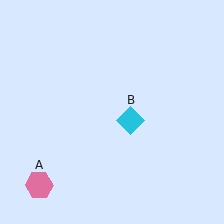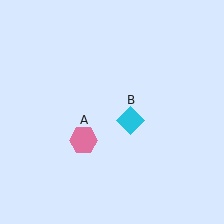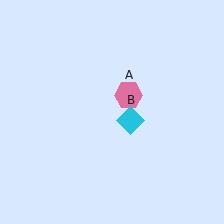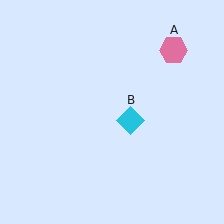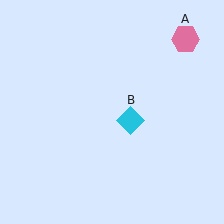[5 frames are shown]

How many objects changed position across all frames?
1 object changed position: pink hexagon (object A).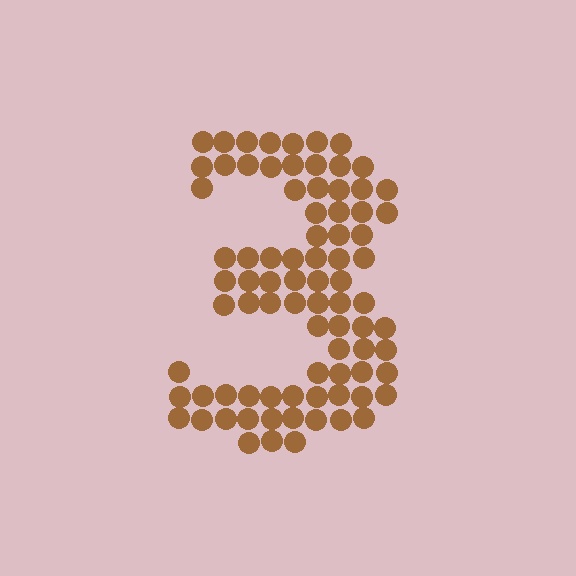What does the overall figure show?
The overall figure shows the digit 3.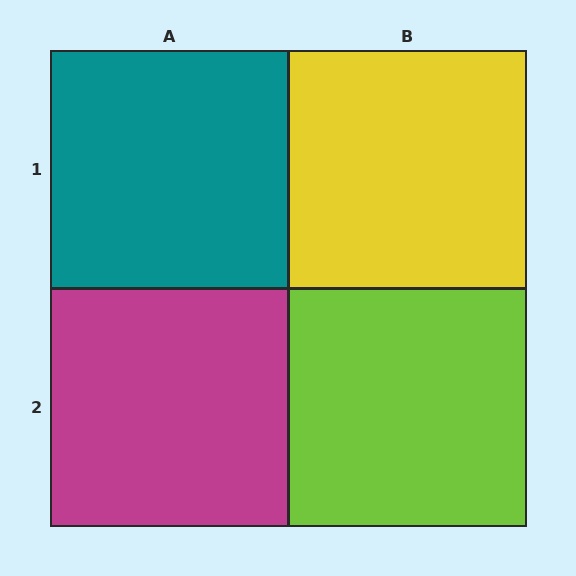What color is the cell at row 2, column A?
Magenta.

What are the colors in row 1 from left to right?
Teal, yellow.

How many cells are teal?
1 cell is teal.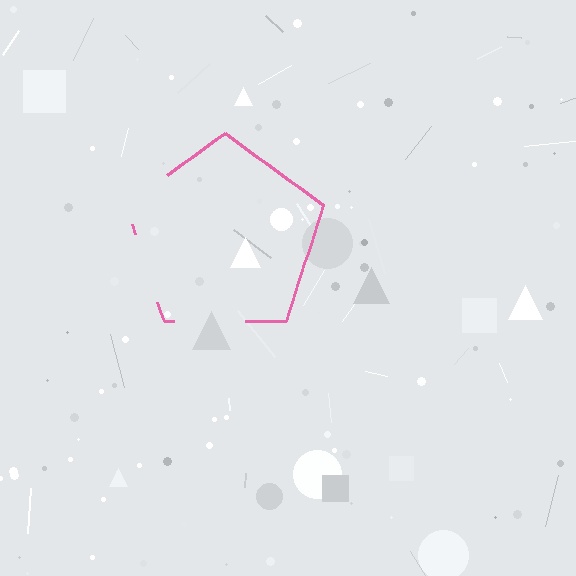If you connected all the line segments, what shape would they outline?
They would outline a pentagon.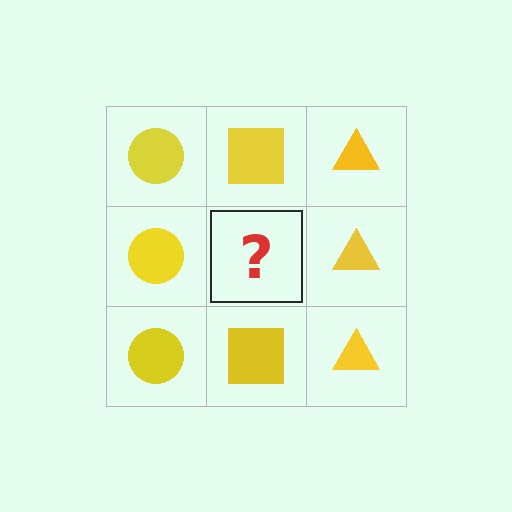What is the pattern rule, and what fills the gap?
The rule is that each column has a consistent shape. The gap should be filled with a yellow square.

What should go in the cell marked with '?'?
The missing cell should contain a yellow square.